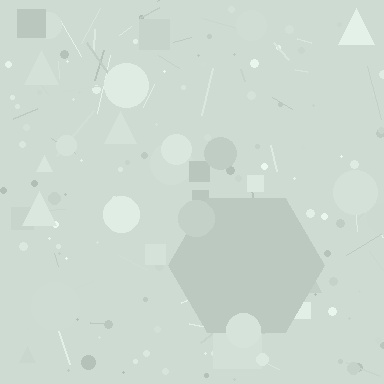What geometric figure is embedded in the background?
A hexagon is embedded in the background.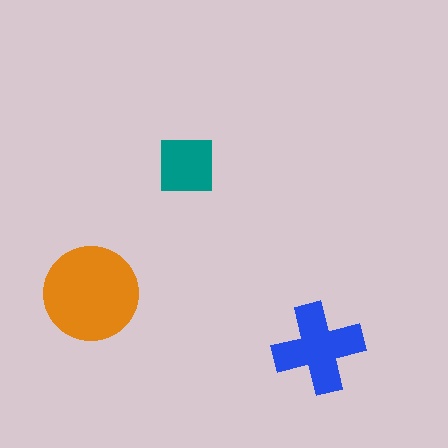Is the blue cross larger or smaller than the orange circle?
Smaller.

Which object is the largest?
The orange circle.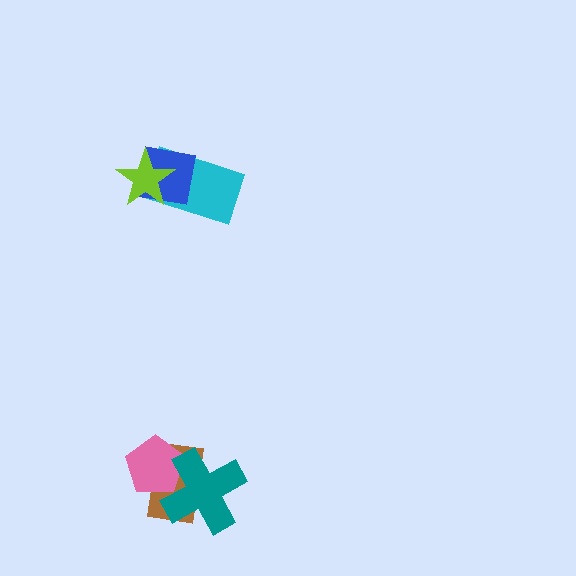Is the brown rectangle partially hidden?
Yes, it is partially covered by another shape.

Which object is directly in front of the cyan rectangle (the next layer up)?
The blue square is directly in front of the cyan rectangle.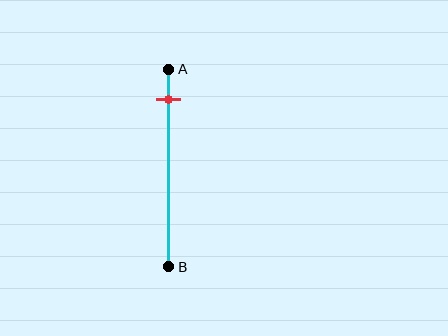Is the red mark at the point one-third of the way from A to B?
No, the mark is at about 15% from A, not at the 33% one-third point.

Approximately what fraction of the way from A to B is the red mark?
The red mark is approximately 15% of the way from A to B.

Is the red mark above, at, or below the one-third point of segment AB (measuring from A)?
The red mark is above the one-third point of segment AB.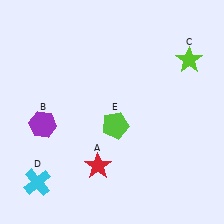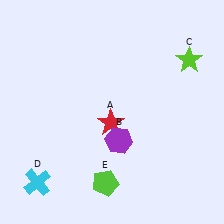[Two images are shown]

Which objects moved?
The objects that moved are: the red star (A), the purple hexagon (B), the lime pentagon (E).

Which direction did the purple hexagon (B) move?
The purple hexagon (B) moved right.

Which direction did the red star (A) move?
The red star (A) moved up.